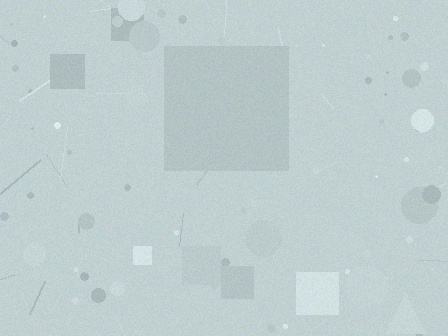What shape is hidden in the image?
A square is hidden in the image.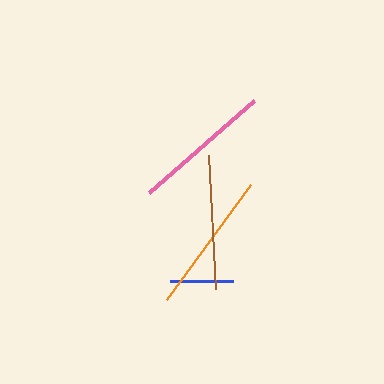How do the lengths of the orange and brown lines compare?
The orange and brown lines are approximately the same length.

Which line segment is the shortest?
The blue line is the shortest at approximately 63 pixels.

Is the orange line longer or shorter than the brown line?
The orange line is longer than the brown line.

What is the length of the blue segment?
The blue segment is approximately 63 pixels long.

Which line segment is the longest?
The orange line is the longest at approximately 142 pixels.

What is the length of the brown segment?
The brown segment is approximately 134 pixels long.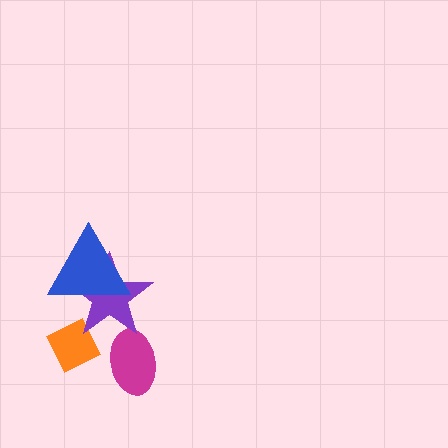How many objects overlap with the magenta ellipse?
1 object overlaps with the magenta ellipse.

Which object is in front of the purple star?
The blue triangle is in front of the purple star.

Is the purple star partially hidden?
Yes, it is partially covered by another shape.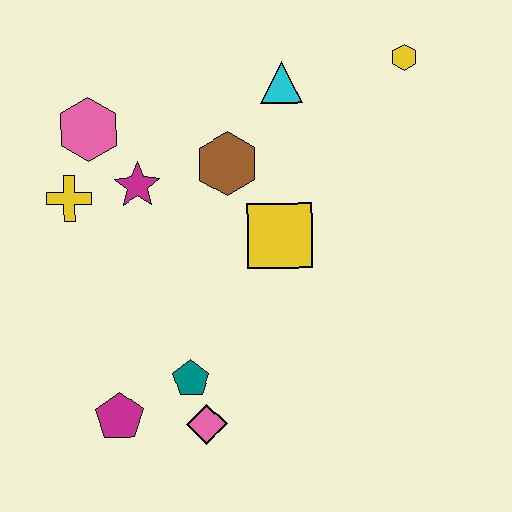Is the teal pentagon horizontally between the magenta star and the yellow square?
Yes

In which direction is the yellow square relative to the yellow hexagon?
The yellow square is below the yellow hexagon.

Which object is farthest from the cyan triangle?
The magenta pentagon is farthest from the cyan triangle.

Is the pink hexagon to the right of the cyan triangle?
No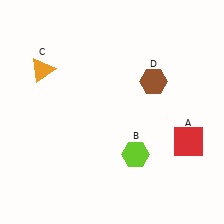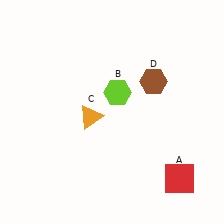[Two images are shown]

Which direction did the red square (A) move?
The red square (A) moved down.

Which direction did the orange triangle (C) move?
The orange triangle (C) moved right.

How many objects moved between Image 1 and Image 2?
3 objects moved between the two images.